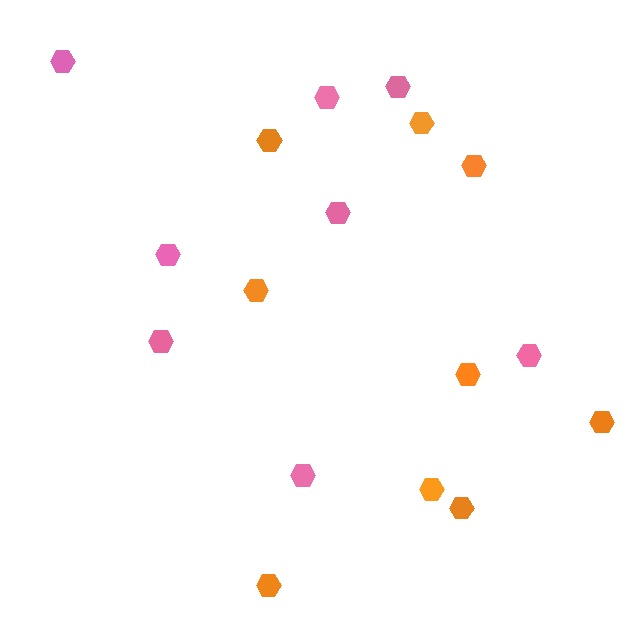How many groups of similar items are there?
There are 2 groups: one group of orange hexagons (9) and one group of pink hexagons (8).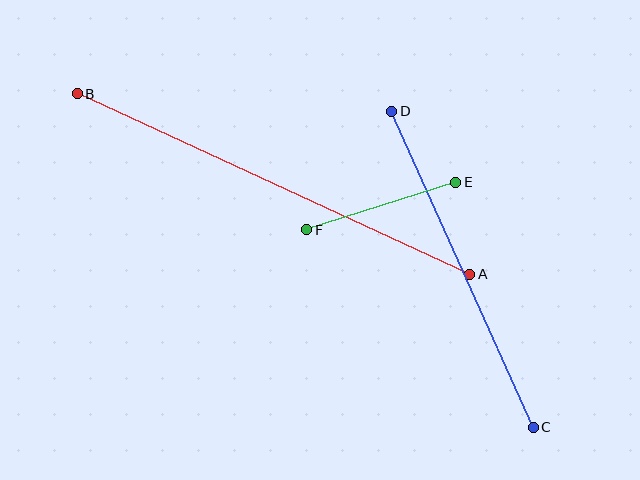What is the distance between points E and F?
The distance is approximately 156 pixels.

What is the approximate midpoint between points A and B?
The midpoint is at approximately (274, 184) pixels.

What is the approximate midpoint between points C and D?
The midpoint is at approximately (463, 269) pixels.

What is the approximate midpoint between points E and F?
The midpoint is at approximately (381, 206) pixels.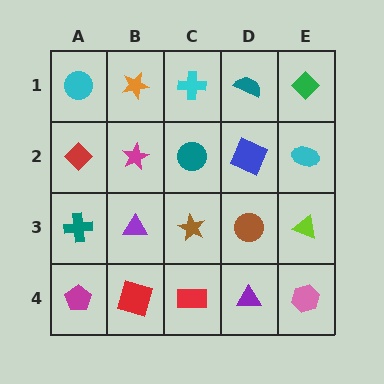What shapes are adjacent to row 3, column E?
A cyan ellipse (row 2, column E), a pink hexagon (row 4, column E), a brown circle (row 3, column D).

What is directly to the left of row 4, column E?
A purple triangle.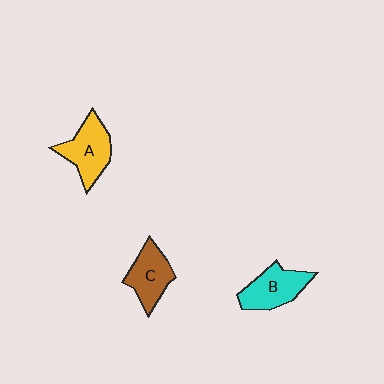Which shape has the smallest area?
Shape C (brown).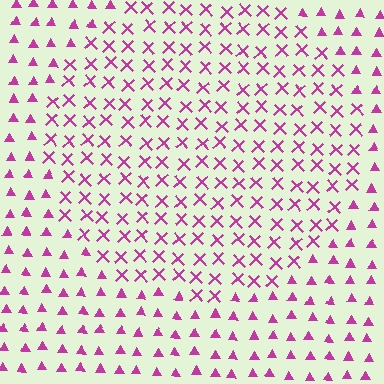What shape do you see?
I see a circle.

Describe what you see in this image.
The image is filled with small magenta elements arranged in a uniform grid. A circle-shaped region contains X marks, while the surrounding area contains triangles. The boundary is defined purely by the change in element shape.